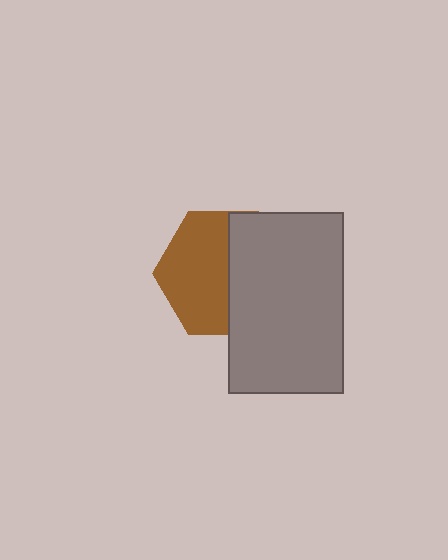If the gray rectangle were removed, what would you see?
You would see the complete brown hexagon.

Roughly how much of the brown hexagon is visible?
About half of it is visible (roughly 54%).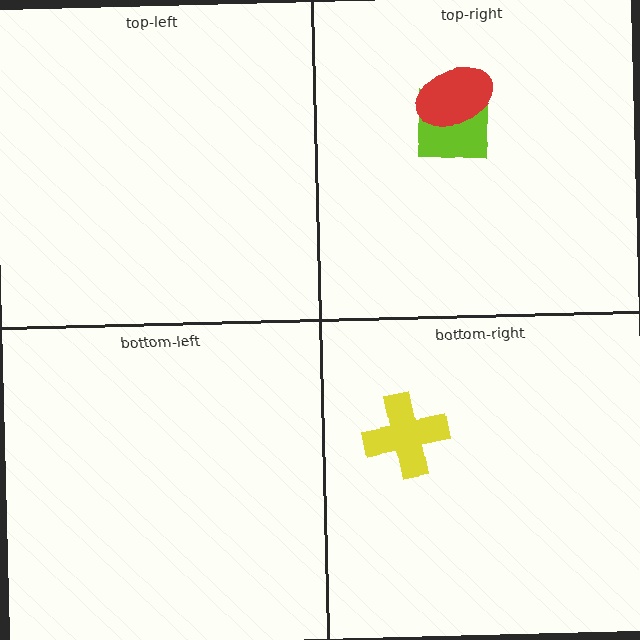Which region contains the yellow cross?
The bottom-right region.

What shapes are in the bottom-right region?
The yellow cross.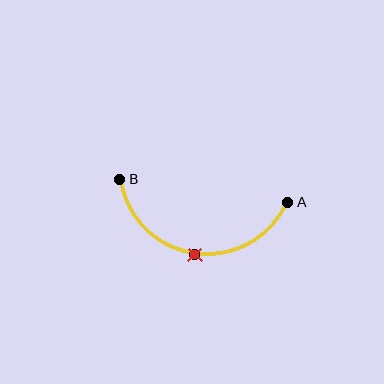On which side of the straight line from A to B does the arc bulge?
The arc bulges below the straight line connecting A and B.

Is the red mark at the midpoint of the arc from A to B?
Yes. The red mark lies on the arc at equal arc-length from both A and B — it is the arc midpoint.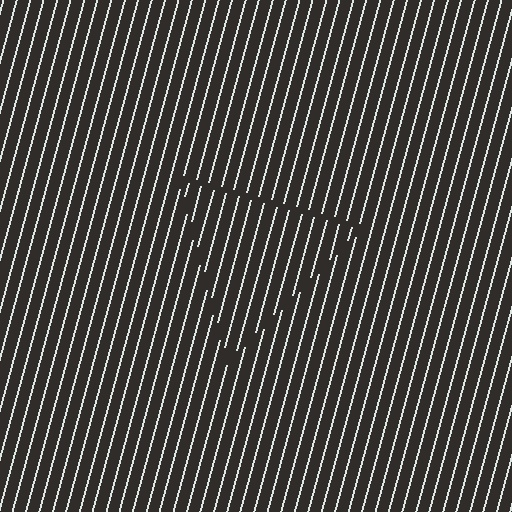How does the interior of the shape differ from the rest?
The interior of the shape contains the same grating, shifted by half a period — the contour is defined by the phase discontinuity where line-ends from the inner and outer gratings abut.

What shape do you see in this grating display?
An illusory triangle. The interior of the shape contains the same grating, shifted by half a period — the contour is defined by the phase discontinuity where line-ends from the inner and outer gratings abut.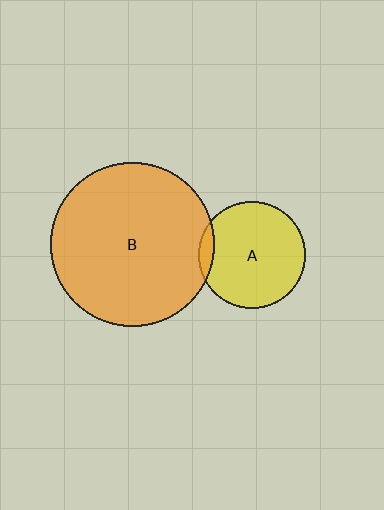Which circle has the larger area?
Circle B (orange).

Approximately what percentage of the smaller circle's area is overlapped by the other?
Approximately 5%.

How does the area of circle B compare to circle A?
Approximately 2.4 times.